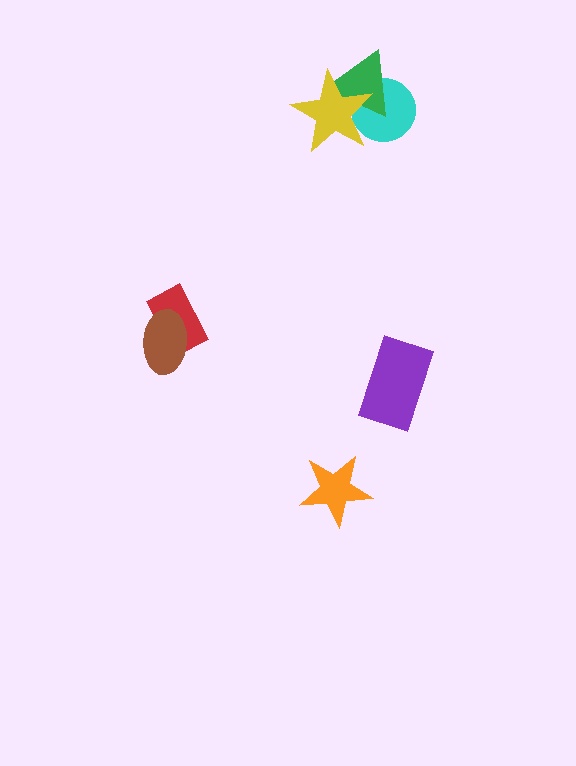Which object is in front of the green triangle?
The yellow star is in front of the green triangle.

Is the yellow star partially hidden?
No, no other shape covers it.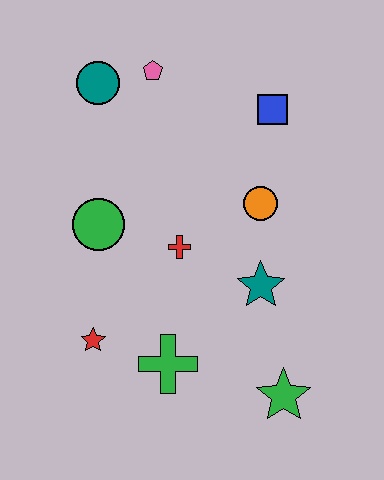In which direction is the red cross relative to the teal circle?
The red cross is below the teal circle.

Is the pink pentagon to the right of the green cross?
No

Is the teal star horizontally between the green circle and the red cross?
No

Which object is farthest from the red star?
The blue square is farthest from the red star.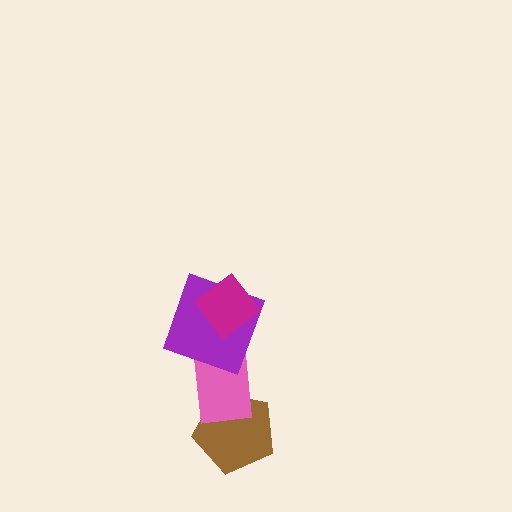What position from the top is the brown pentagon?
The brown pentagon is 4th from the top.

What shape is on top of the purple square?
The magenta diamond is on top of the purple square.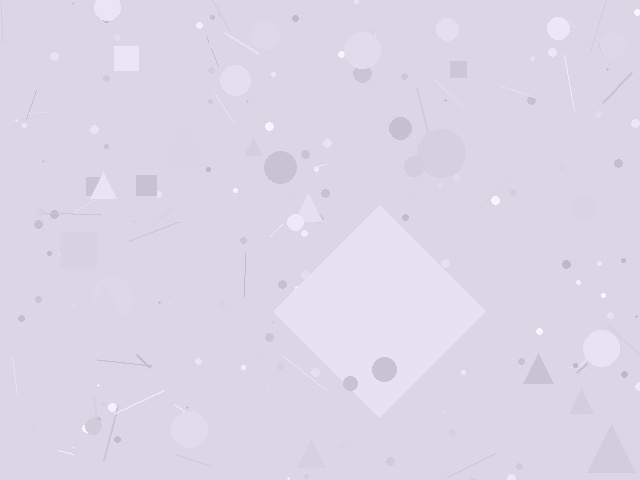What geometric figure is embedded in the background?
A diamond is embedded in the background.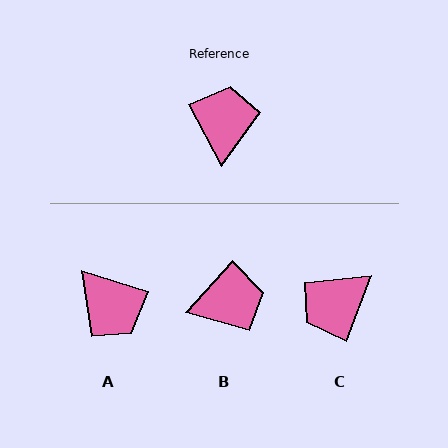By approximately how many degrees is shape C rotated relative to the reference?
Approximately 131 degrees counter-clockwise.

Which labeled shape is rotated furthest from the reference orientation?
A, about 136 degrees away.